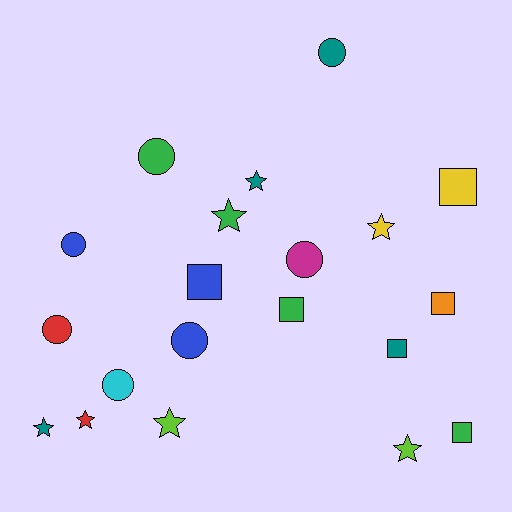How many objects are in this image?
There are 20 objects.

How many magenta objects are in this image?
There is 1 magenta object.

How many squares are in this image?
There are 6 squares.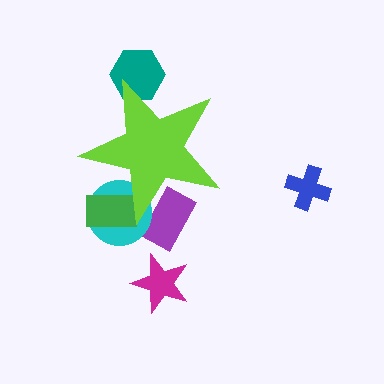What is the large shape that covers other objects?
A lime star.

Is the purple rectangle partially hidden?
Yes, the purple rectangle is partially hidden behind the lime star.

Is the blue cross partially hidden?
No, the blue cross is fully visible.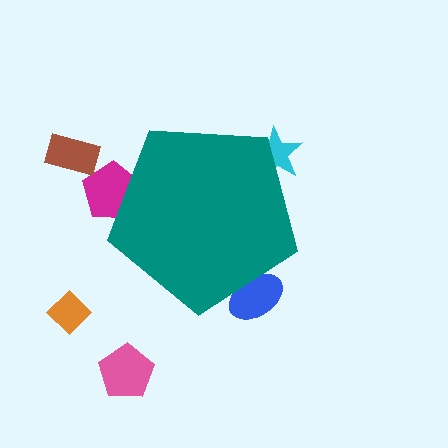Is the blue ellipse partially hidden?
Yes, the blue ellipse is partially hidden behind the teal pentagon.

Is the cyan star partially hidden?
Yes, the cyan star is partially hidden behind the teal pentagon.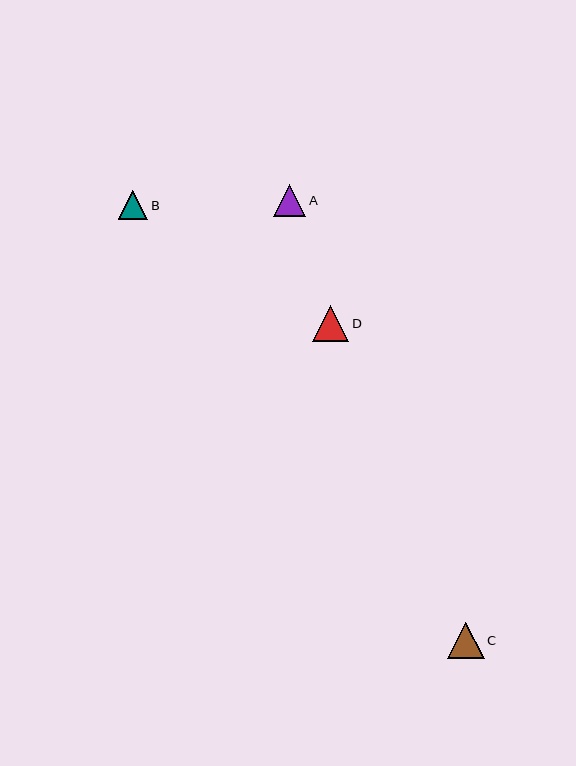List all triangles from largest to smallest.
From largest to smallest: C, D, A, B.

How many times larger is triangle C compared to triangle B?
Triangle C is approximately 1.3 times the size of triangle B.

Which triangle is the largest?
Triangle C is the largest with a size of approximately 37 pixels.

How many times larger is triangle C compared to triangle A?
Triangle C is approximately 1.1 times the size of triangle A.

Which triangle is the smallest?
Triangle B is the smallest with a size of approximately 29 pixels.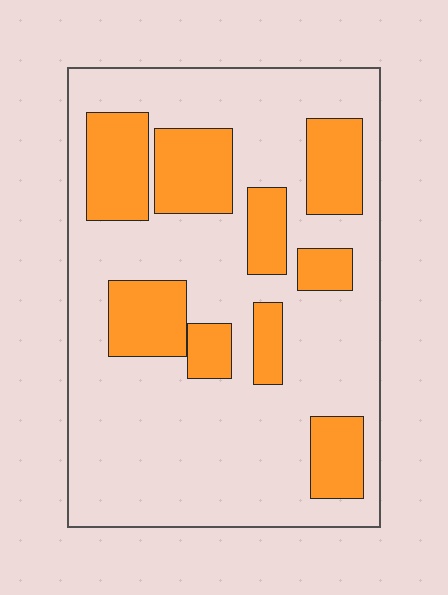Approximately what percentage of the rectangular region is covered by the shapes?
Approximately 30%.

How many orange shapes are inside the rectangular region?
9.